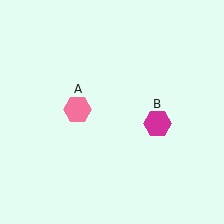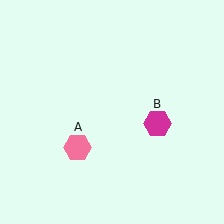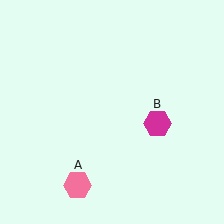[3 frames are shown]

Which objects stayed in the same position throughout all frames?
Magenta hexagon (object B) remained stationary.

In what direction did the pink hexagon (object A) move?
The pink hexagon (object A) moved down.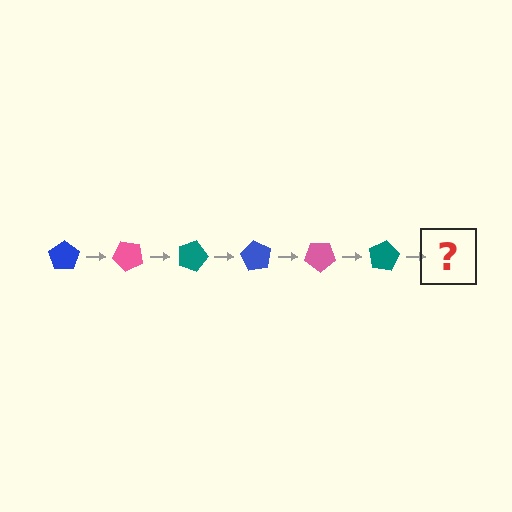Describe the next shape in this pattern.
It should be a blue pentagon, rotated 270 degrees from the start.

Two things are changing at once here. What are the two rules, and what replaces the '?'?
The two rules are that it rotates 45 degrees each step and the color cycles through blue, pink, and teal. The '?' should be a blue pentagon, rotated 270 degrees from the start.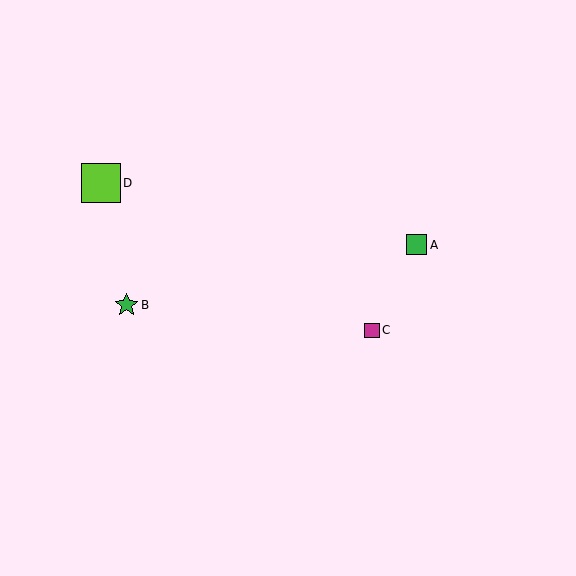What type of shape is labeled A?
Shape A is a green square.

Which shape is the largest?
The lime square (labeled D) is the largest.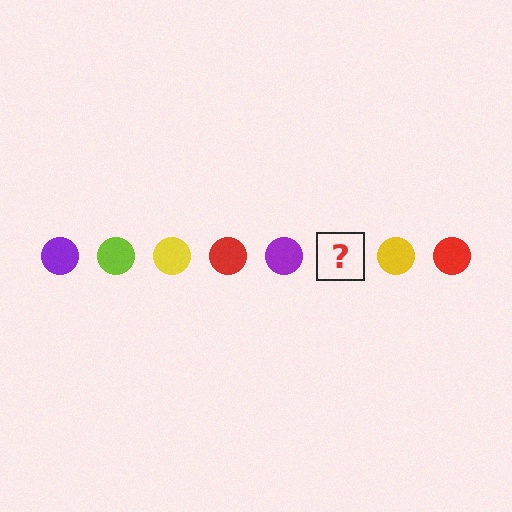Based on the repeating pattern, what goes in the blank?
The blank should be a lime circle.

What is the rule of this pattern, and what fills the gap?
The rule is that the pattern cycles through purple, lime, yellow, red circles. The gap should be filled with a lime circle.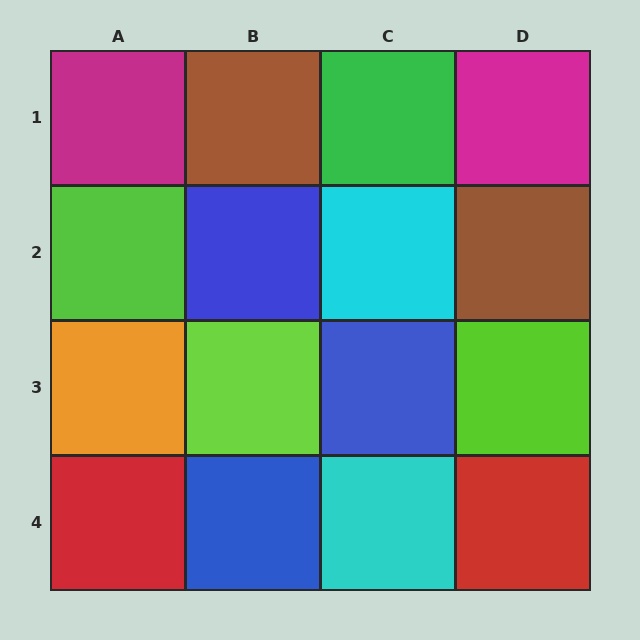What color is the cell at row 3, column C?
Blue.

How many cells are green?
1 cell is green.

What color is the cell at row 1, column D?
Magenta.